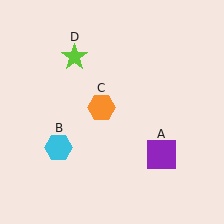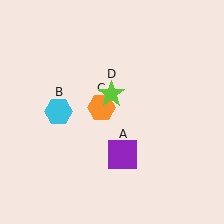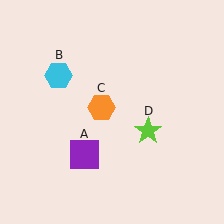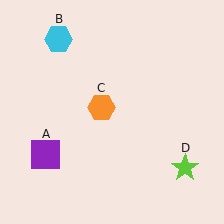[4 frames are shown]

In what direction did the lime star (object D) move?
The lime star (object D) moved down and to the right.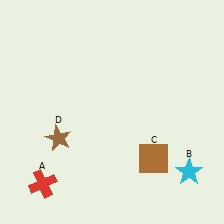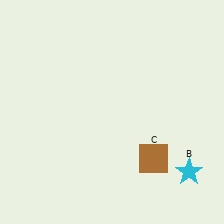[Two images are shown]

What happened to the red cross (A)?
The red cross (A) was removed in Image 2. It was in the bottom-left area of Image 1.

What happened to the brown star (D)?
The brown star (D) was removed in Image 2. It was in the bottom-left area of Image 1.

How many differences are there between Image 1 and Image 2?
There are 2 differences between the two images.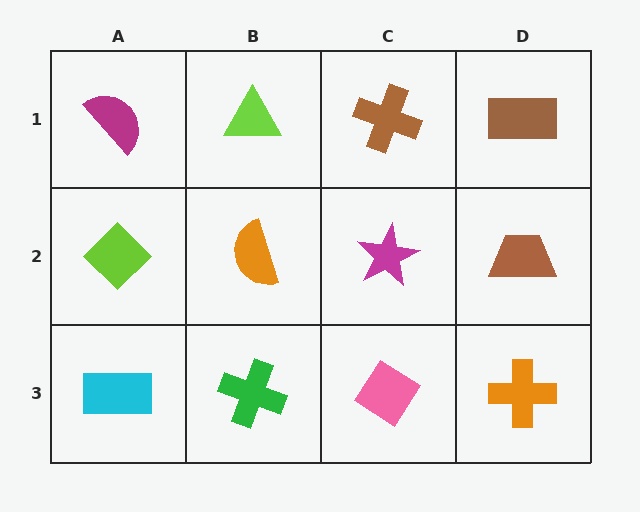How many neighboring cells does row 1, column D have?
2.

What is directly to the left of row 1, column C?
A lime triangle.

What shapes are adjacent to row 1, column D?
A brown trapezoid (row 2, column D), a brown cross (row 1, column C).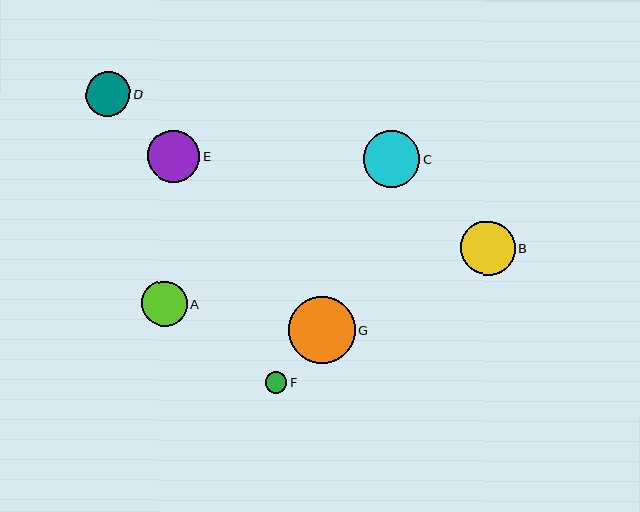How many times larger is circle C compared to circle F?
Circle C is approximately 2.6 times the size of circle F.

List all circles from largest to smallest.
From largest to smallest: G, C, B, E, A, D, F.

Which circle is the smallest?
Circle F is the smallest with a size of approximately 22 pixels.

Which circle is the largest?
Circle G is the largest with a size of approximately 66 pixels.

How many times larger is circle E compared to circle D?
Circle E is approximately 1.2 times the size of circle D.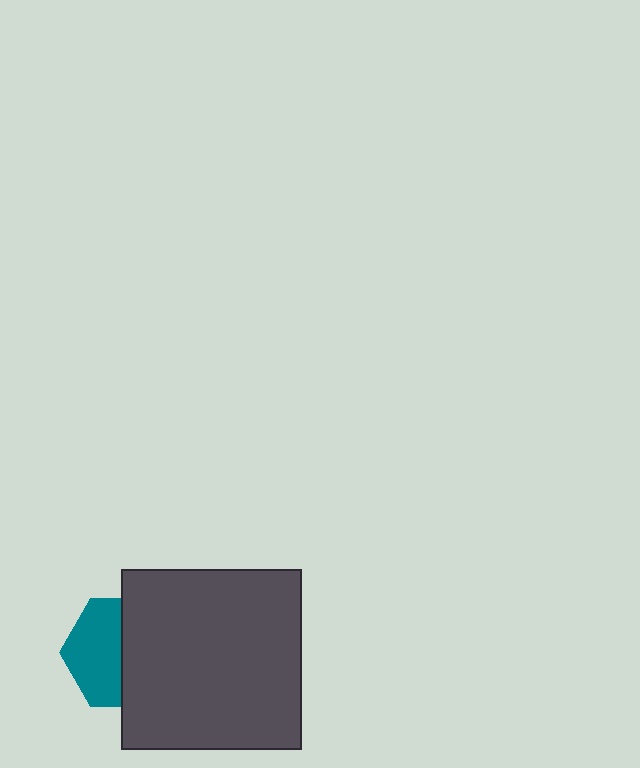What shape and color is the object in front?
The object in front is a dark gray square.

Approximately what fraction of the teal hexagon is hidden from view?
Roughly 51% of the teal hexagon is hidden behind the dark gray square.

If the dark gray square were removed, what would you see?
You would see the complete teal hexagon.